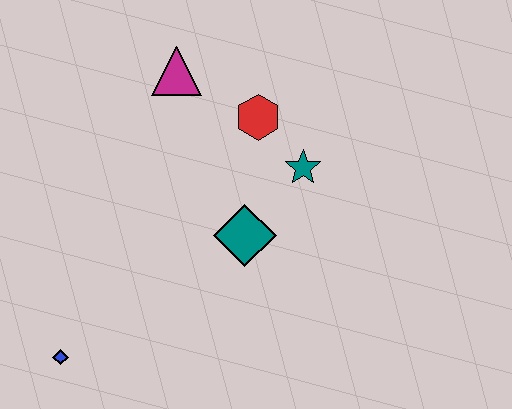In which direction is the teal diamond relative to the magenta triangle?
The teal diamond is below the magenta triangle.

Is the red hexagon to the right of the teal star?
No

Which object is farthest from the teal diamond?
The blue diamond is farthest from the teal diamond.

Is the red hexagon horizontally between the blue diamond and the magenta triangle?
No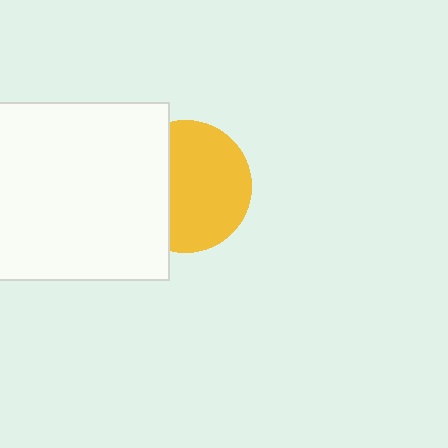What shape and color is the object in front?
The object in front is a white square.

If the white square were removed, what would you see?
You would see the complete yellow circle.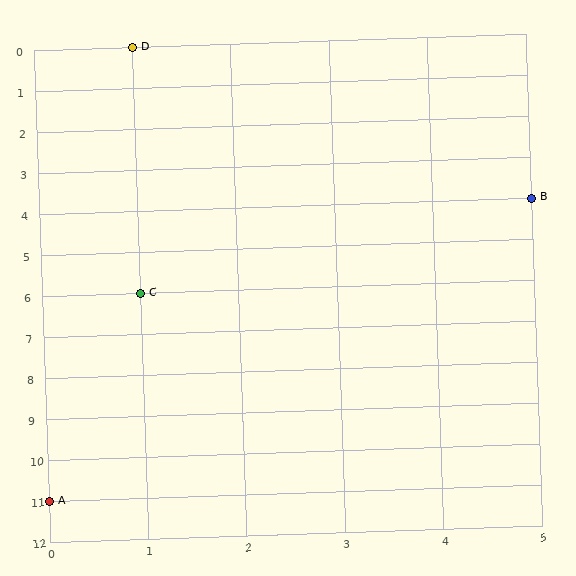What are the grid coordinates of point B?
Point B is at grid coordinates (5, 4).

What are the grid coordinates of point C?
Point C is at grid coordinates (1, 6).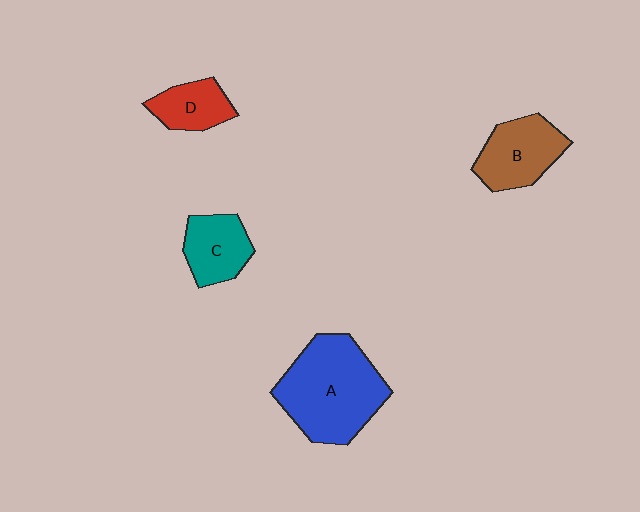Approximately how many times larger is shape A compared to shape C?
Approximately 2.2 times.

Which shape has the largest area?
Shape A (blue).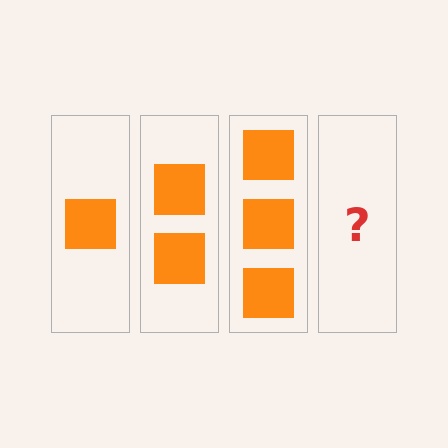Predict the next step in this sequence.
The next step is 4 squares.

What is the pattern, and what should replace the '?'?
The pattern is that each step adds one more square. The '?' should be 4 squares.